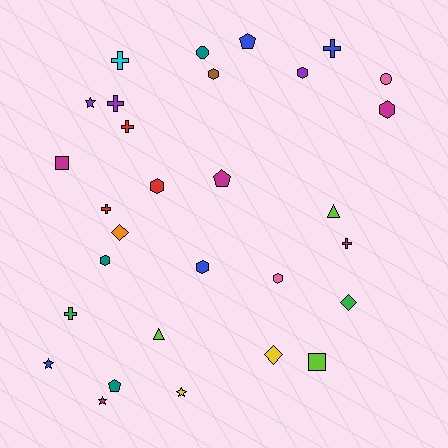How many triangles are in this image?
There are 2 triangles.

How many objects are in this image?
There are 30 objects.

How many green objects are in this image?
There are 2 green objects.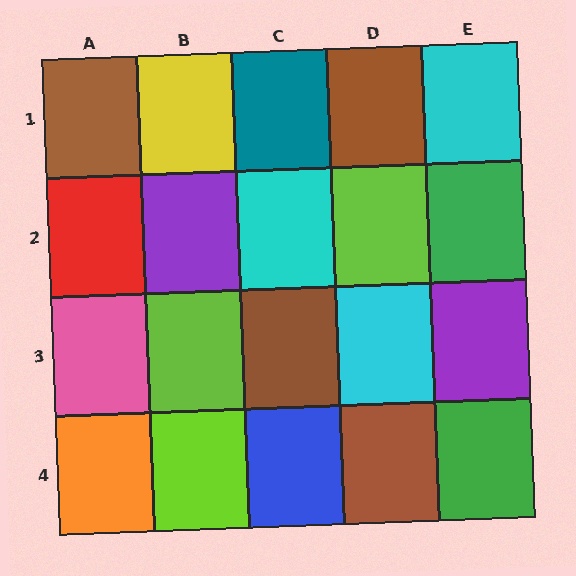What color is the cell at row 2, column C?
Cyan.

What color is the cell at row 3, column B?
Lime.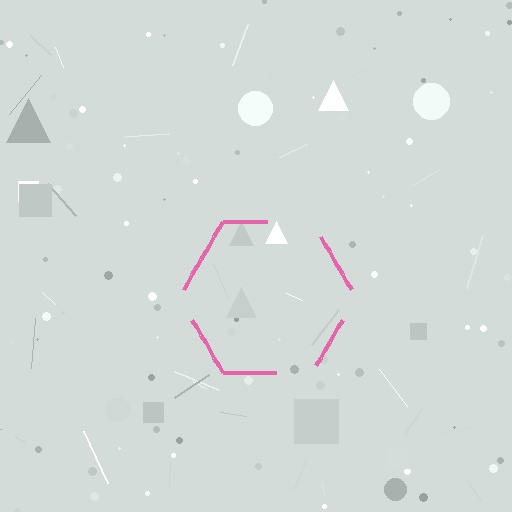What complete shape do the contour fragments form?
The contour fragments form a hexagon.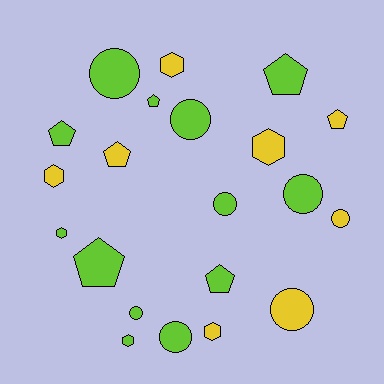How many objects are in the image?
There are 21 objects.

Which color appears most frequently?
Lime, with 13 objects.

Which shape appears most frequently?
Circle, with 8 objects.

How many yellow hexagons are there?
There are 4 yellow hexagons.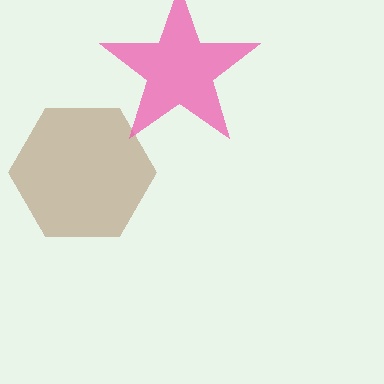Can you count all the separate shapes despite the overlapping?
Yes, there are 2 separate shapes.